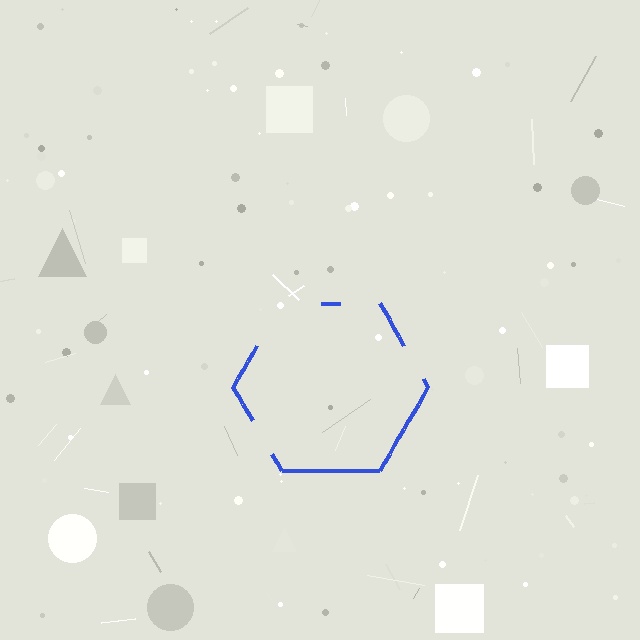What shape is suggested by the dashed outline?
The dashed outline suggests a hexagon.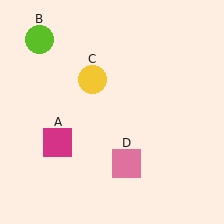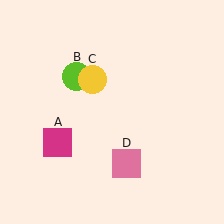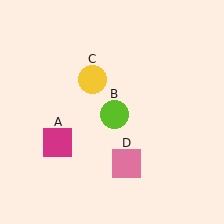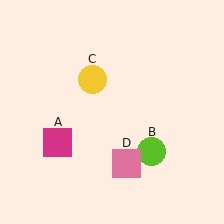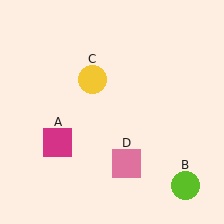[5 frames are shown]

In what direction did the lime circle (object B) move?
The lime circle (object B) moved down and to the right.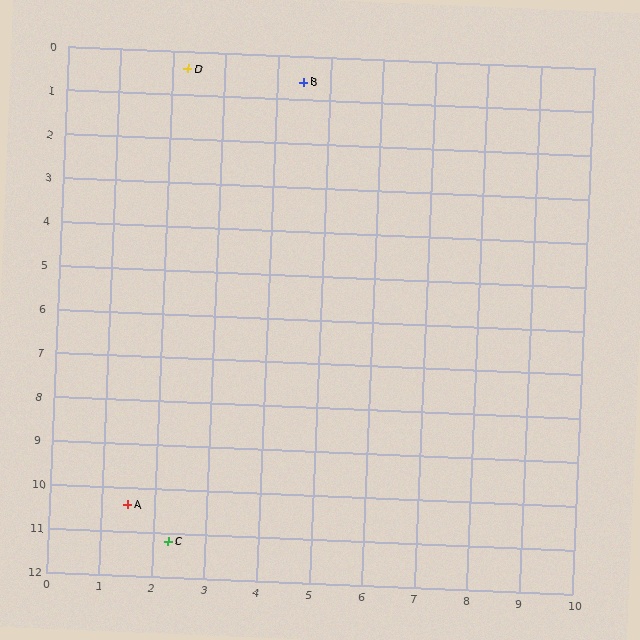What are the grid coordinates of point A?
Point A is at approximately (1.5, 10.4).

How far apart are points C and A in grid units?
Points C and A are about 1.1 grid units apart.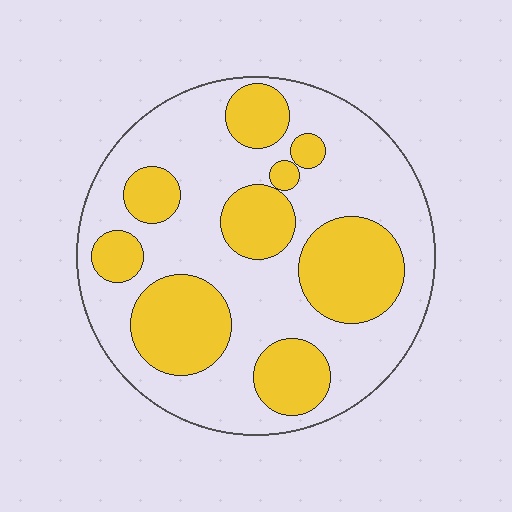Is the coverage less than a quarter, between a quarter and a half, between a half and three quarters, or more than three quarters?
Between a quarter and a half.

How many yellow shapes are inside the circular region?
9.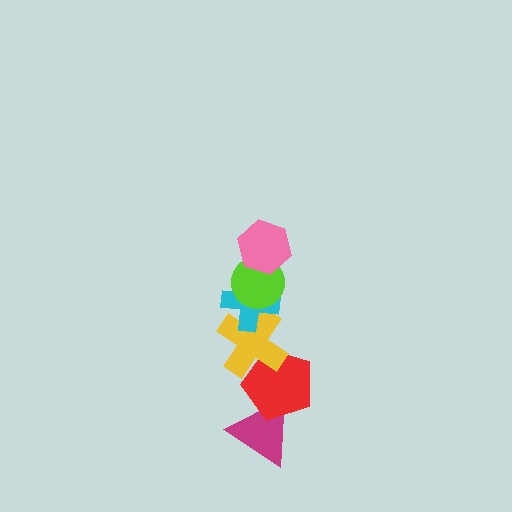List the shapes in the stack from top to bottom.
From top to bottom: the pink hexagon, the lime circle, the cyan cross, the yellow cross, the red pentagon, the magenta triangle.